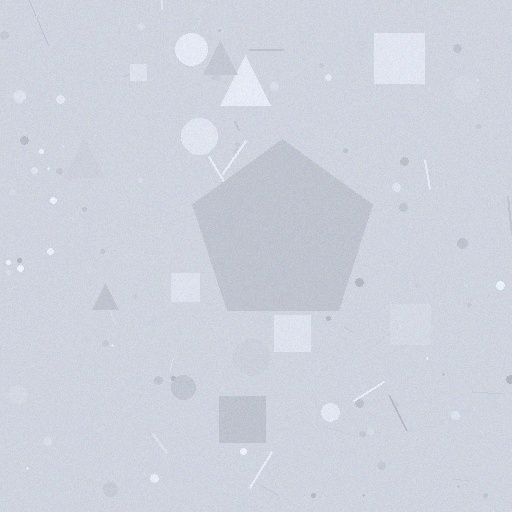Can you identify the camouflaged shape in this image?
The camouflaged shape is a pentagon.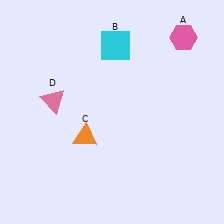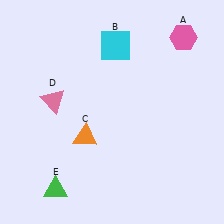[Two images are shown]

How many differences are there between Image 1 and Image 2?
There is 1 difference between the two images.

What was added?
A green triangle (E) was added in Image 2.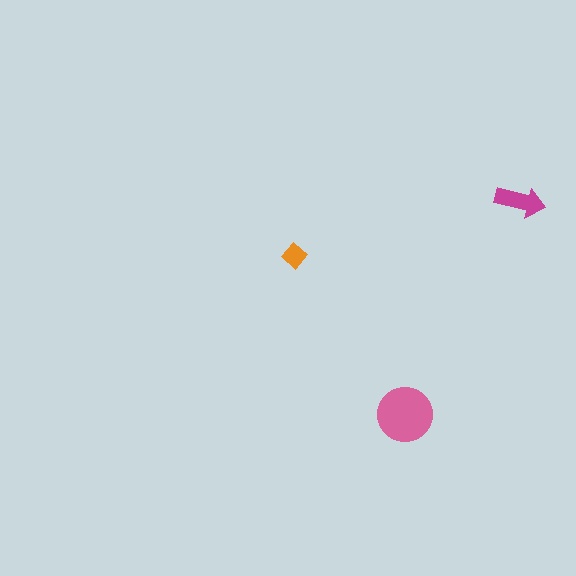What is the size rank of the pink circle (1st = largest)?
1st.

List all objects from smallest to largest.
The orange diamond, the magenta arrow, the pink circle.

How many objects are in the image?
There are 3 objects in the image.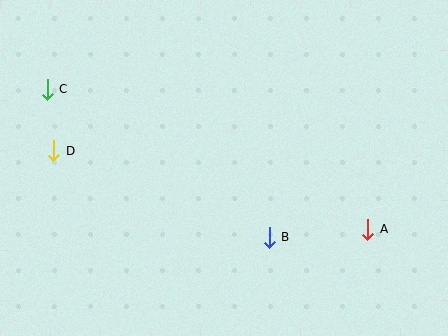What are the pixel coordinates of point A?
Point A is at (368, 229).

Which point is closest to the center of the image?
Point B at (269, 237) is closest to the center.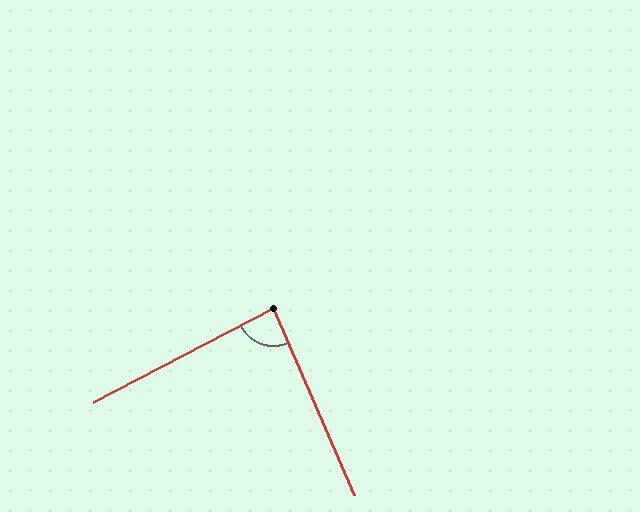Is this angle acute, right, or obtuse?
It is approximately a right angle.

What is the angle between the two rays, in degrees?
Approximately 86 degrees.